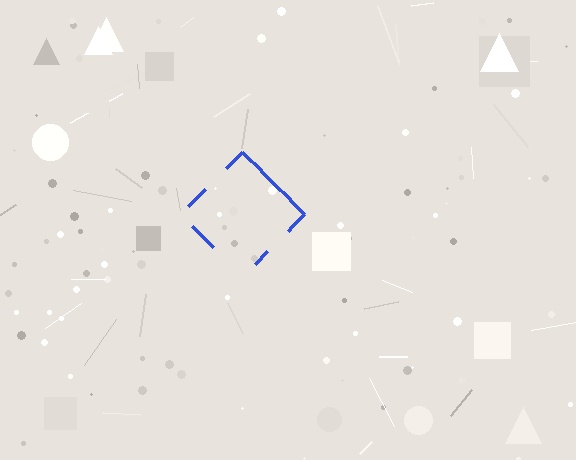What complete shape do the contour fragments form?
The contour fragments form a diamond.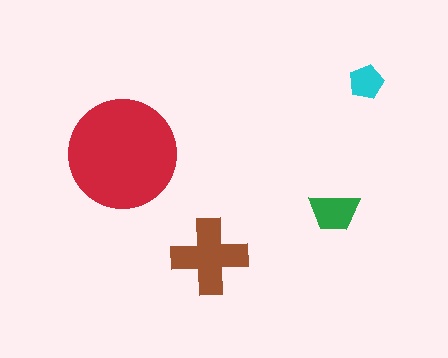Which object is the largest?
The red circle.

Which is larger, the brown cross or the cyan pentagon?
The brown cross.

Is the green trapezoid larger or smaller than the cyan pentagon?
Larger.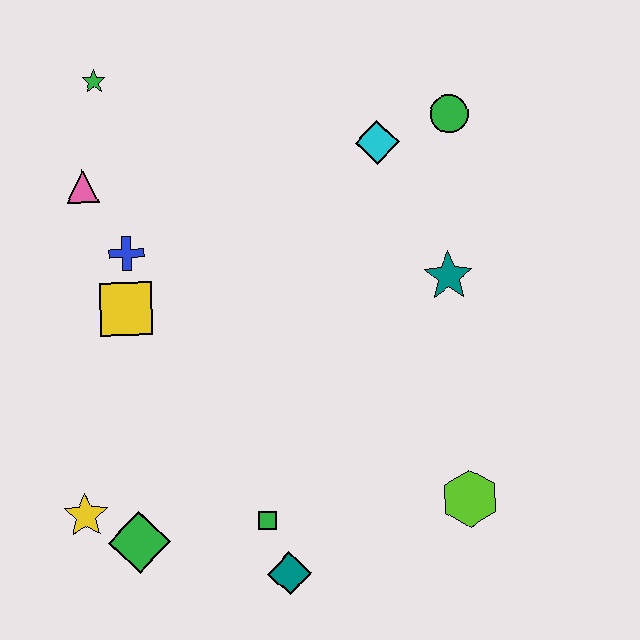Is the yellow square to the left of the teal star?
Yes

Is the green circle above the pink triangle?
Yes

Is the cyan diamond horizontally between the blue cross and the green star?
No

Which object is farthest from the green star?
The lime hexagon is farthest from the green star.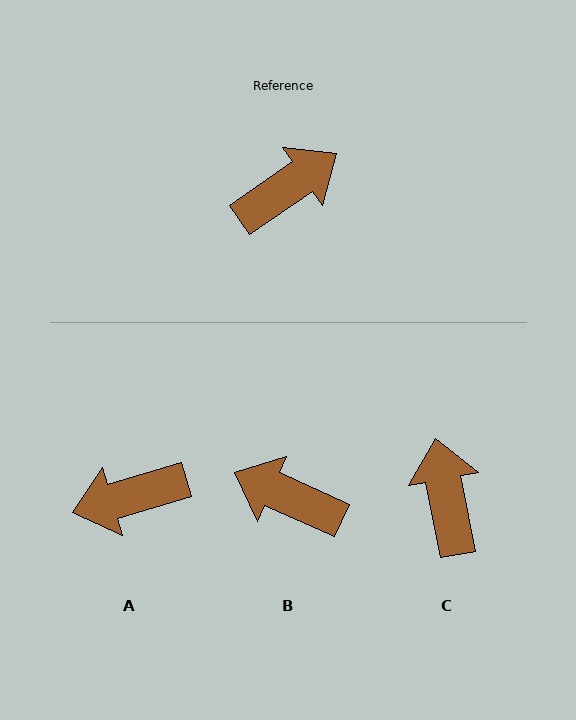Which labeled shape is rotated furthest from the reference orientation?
A, about 162 degrees away.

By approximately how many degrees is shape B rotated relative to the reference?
Approximately 121 degrees counter-clockwise.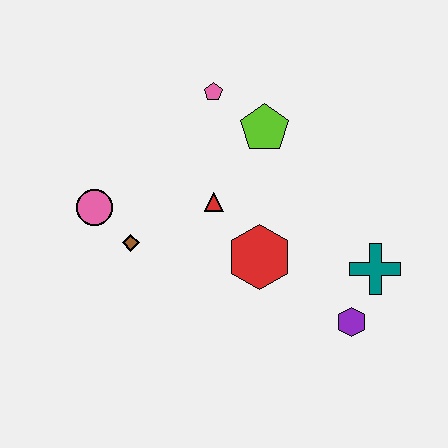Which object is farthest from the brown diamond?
The teal cross is farthest from the brown diamond.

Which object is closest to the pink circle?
The brown diamond is closest to the pink circle.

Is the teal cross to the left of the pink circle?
No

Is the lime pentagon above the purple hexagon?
Yes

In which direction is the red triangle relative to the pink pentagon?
The red triangle is below the pink pentagon.